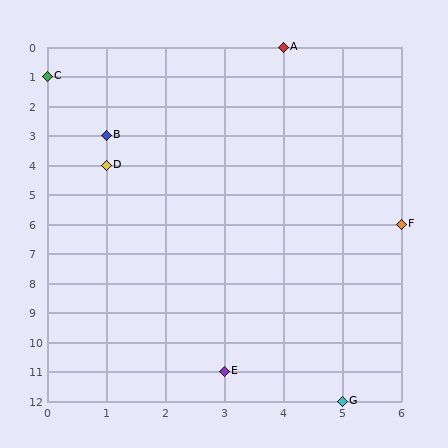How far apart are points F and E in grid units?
Points F and E are 3 columns and 5 rows apart (about 5.8 grid units diagonally).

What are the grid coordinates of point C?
Point C is at grid coordinates (0, 1).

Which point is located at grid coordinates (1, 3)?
Point B is at (1, 3).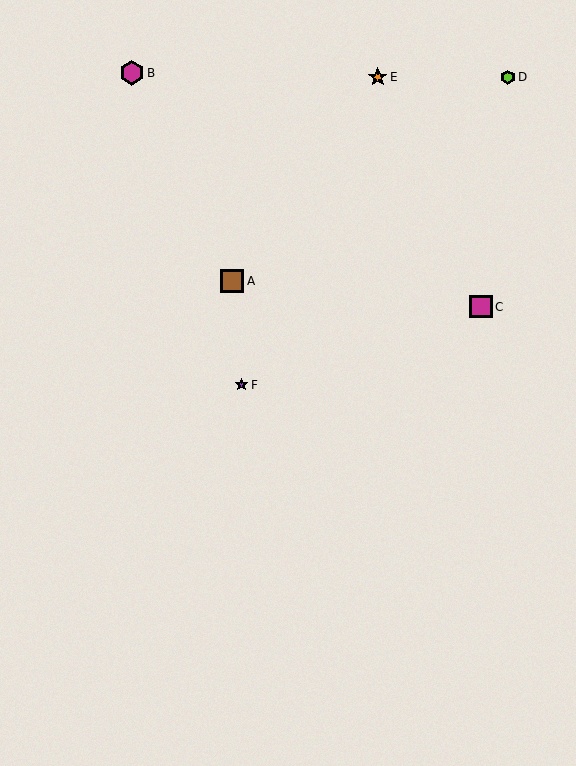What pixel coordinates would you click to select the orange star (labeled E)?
Click at (378, 77) to select the orange star E.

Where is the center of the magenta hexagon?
The center of the magenta hexagon is at (132, 73).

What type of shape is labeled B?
Shape B is a magenta hexagon.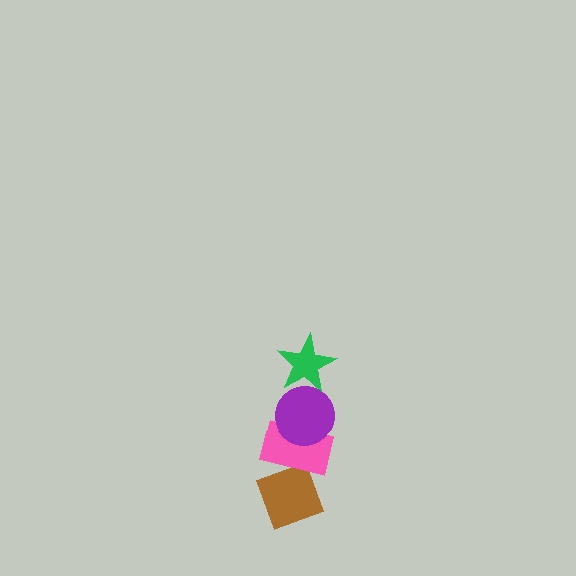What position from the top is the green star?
The green star is 1st from the top.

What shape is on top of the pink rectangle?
The purple circle is on top of the pink rectangle.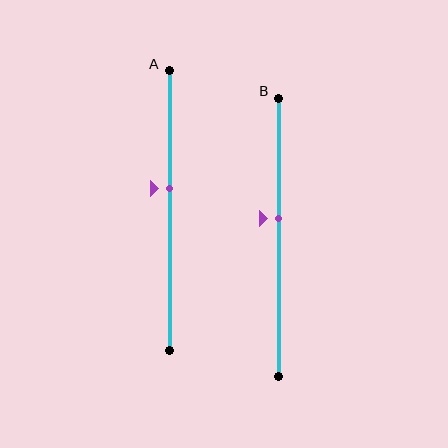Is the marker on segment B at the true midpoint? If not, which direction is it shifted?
No, the marker on segment B is shifted upward by about 7% of the segment length.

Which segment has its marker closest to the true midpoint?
Segment B has its marker closest to the true midpoint.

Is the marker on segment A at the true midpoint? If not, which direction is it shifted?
No, the marker on segment A is shifted upward by about 8% of the segment length.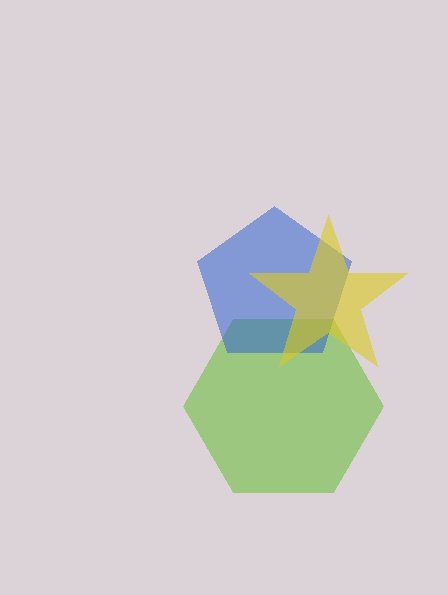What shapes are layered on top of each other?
The layered shapes are: a lime hexagon, a blue pentagon, a yellow star.